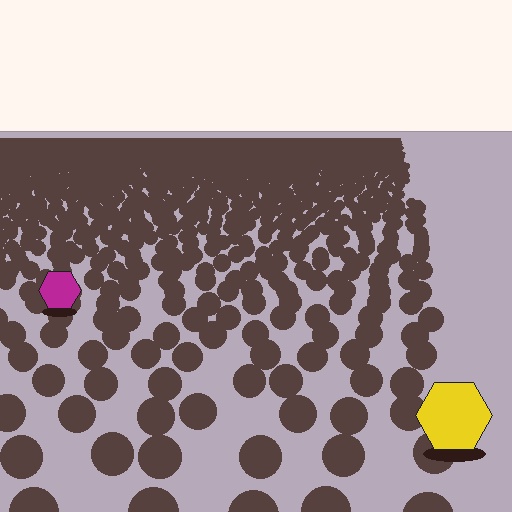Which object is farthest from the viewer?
The magenta hexagon is farthest from the viewer. It appears smaller and the ground texture around it is denser.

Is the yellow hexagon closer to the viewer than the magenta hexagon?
Yes. The yellow hexagon is closer — you can tell from the texture gradient: the ground texture is coarser near it.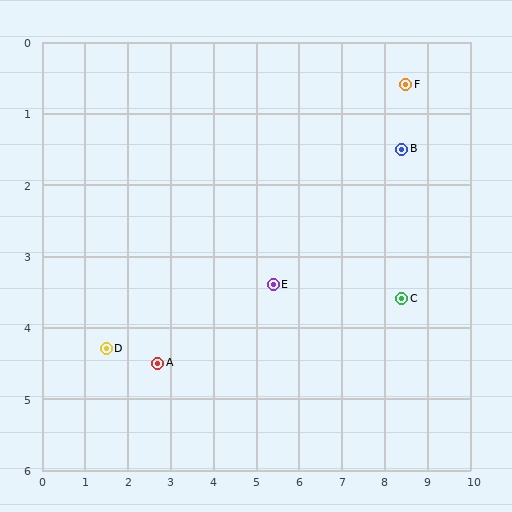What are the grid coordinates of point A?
Point A is at approximately (2.7, 4.5).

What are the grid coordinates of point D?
Point D is at approximately (1.5, 4.3).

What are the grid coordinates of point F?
Point F is at approximately (8.5, 0.6).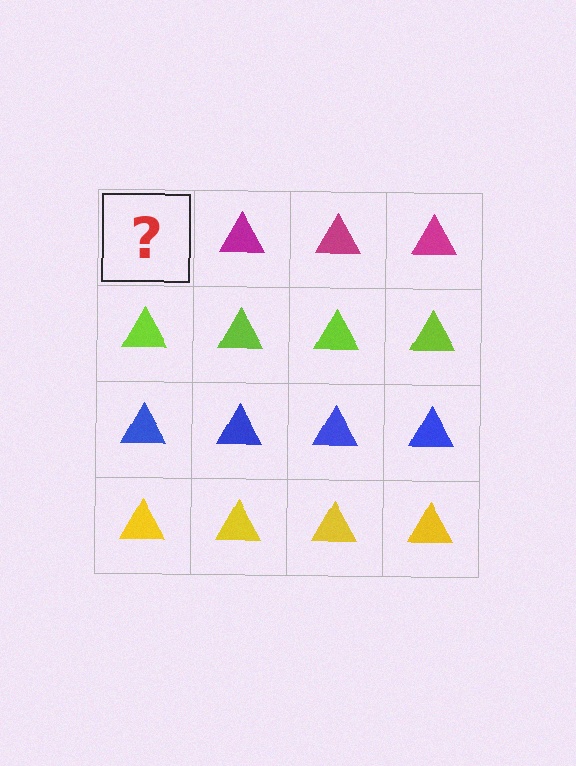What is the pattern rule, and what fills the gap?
The rule is that each row has a consistent color. The gap should be filled with a magenta triangle.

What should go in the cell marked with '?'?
The missing cell should contain a magenta triangle.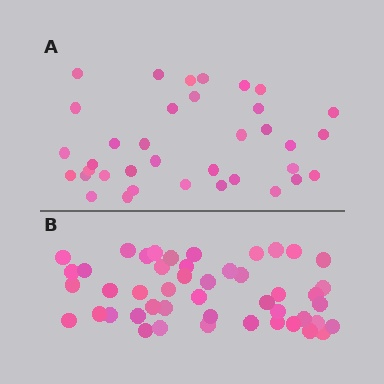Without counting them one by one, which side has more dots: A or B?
Region B (the bottom region) has more dots.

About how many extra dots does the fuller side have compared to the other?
Region B has roughly 12 or so more dots than region A.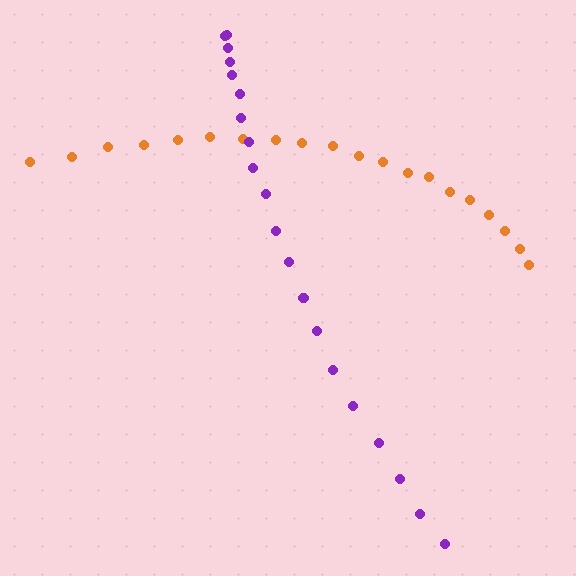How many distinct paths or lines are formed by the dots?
There are 2 distinct paths.